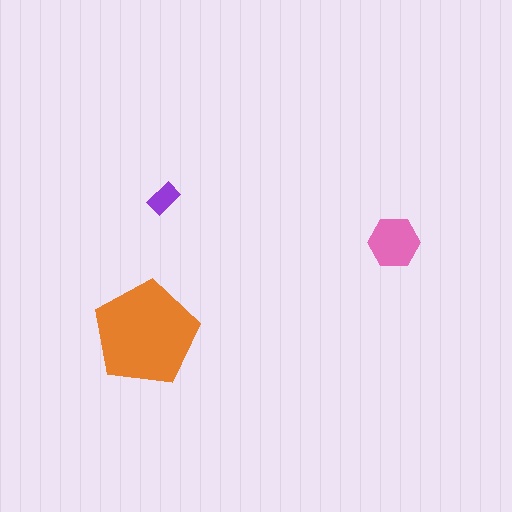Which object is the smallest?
The purple rectangle.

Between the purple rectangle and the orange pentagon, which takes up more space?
The orange pentagon.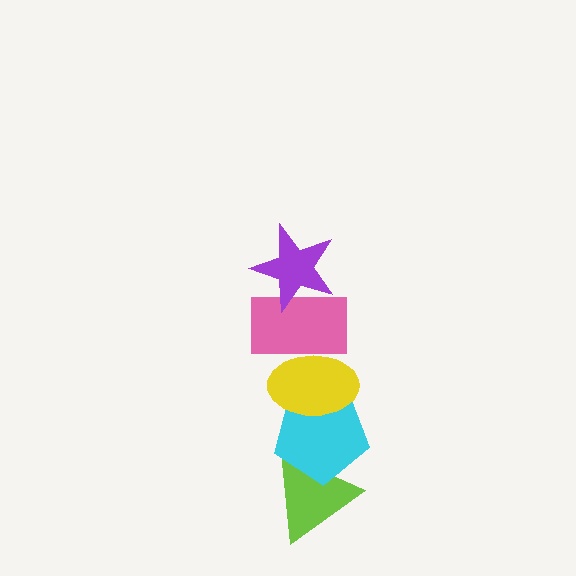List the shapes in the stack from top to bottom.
From top to bottom: the purple star, the pink rectangle, the yellow ellipse, the cyan pentagon, the lime triangle.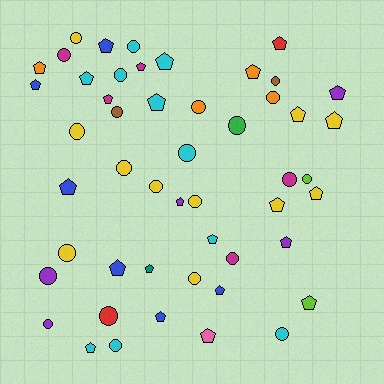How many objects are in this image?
There are 50 objects.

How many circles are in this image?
There are 24 circles.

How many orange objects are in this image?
There are 4 orange objects.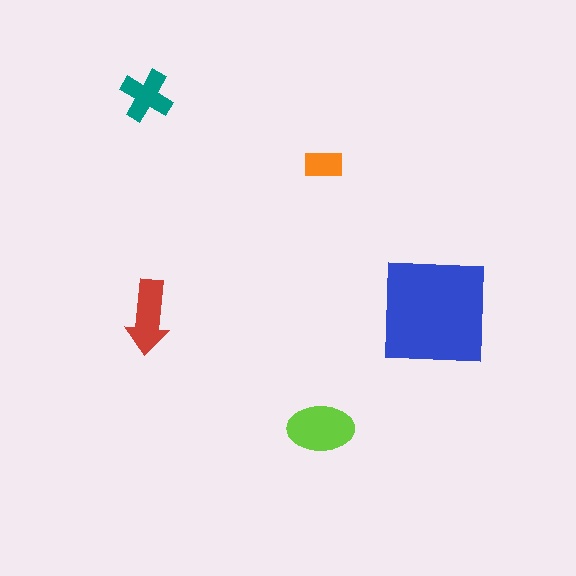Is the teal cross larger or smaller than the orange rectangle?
Larger.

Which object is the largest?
The blue square.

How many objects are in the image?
There are 5 objects in the image.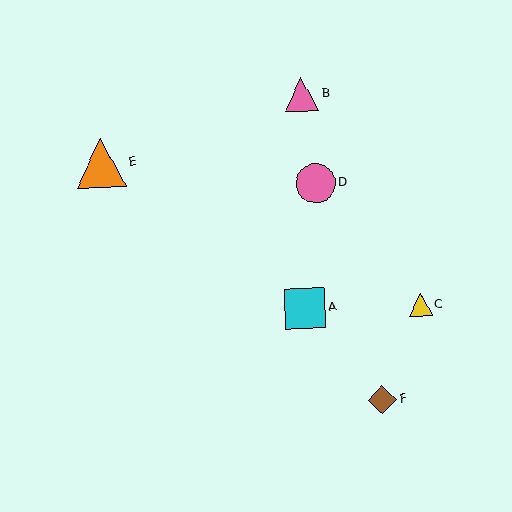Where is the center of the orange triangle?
The center of the orange triangle is at (101, 163).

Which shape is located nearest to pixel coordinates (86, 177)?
The orange triangle (labeled E) at (101, 163) is nearest to that location.